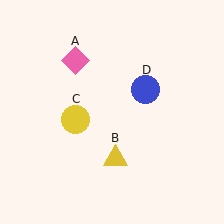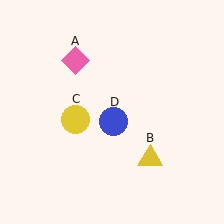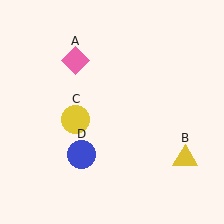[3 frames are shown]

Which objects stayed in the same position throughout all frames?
Pink diamond (object A) and yellow circle (object C) remained stationary.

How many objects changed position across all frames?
2 objects changed position: yellow triangle (object B), blue circle (object D).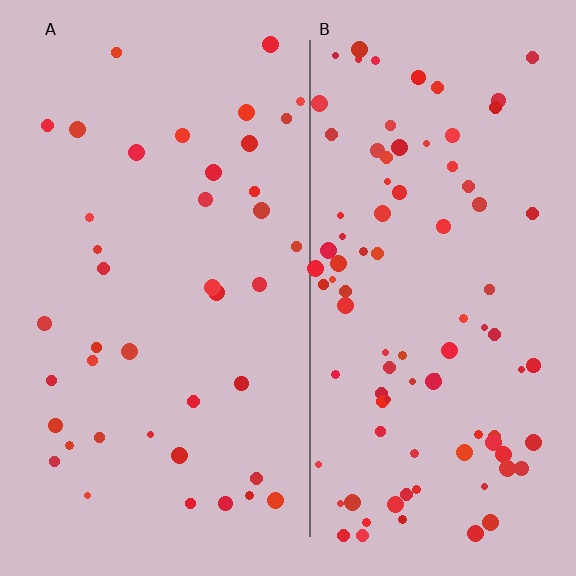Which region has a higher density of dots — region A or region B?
B (the right).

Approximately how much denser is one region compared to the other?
Approximately 2.3× — region B over region A.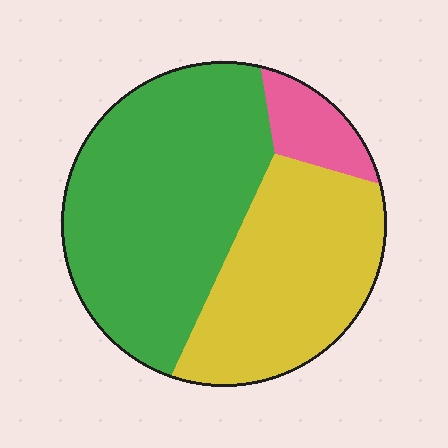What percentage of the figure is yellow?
Yellow takes up about three eighths (3/8) of the figure.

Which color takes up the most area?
Green, at roughly 55%.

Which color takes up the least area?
Pink, at roughly 10%.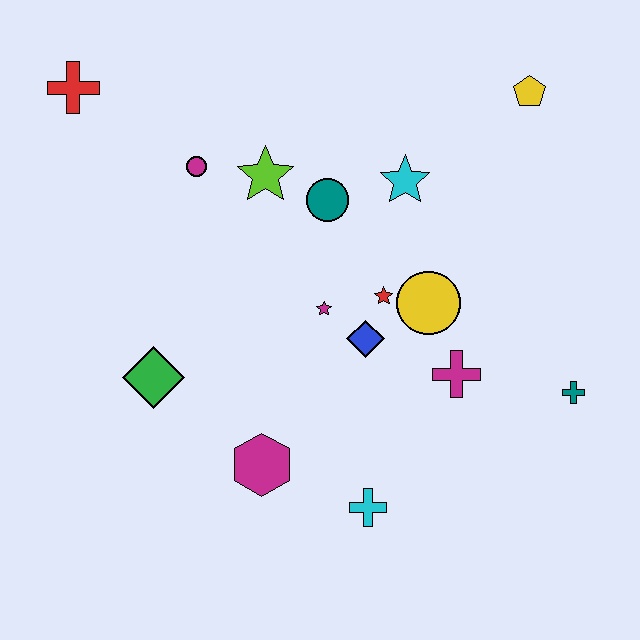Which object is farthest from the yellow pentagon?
The green diamond is farthest from the yellow pentagon.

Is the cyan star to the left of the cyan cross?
No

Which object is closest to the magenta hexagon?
The cyan cross is closest to the magenta hexagon.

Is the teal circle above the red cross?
No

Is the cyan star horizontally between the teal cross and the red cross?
Yes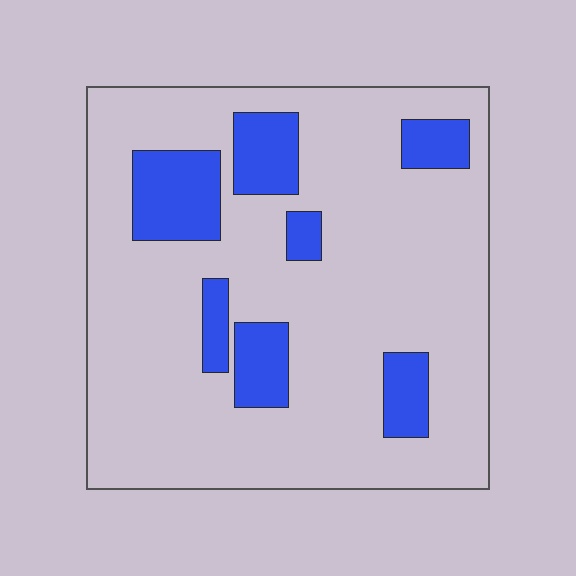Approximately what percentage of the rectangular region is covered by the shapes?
Approximately 20%.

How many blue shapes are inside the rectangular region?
7.